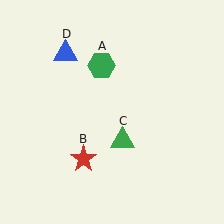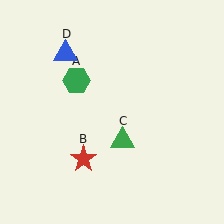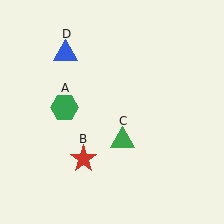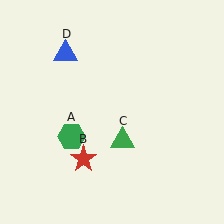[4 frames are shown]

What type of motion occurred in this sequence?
The green hexagon (object A) rotated counterclockwise around the center of the scene.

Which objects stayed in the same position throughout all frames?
Red star (object B) and green triangle (object C) and blue triangle (object D) remained stationary.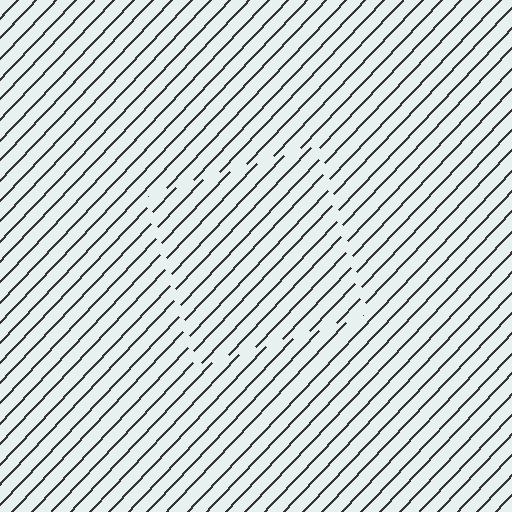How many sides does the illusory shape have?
4 sides — the line-ends trace a square.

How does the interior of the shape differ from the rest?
The interior of the shape contains the same grating, shifted by half a period — the contour is defined by the phase discontinuity where line-ends from the inner and outer gratings abut.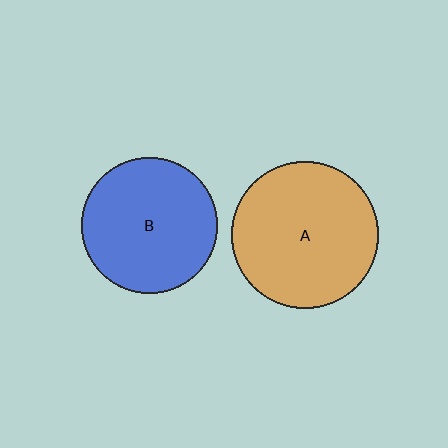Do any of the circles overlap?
No, none of the circles overlap.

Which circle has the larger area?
Circle A (orange).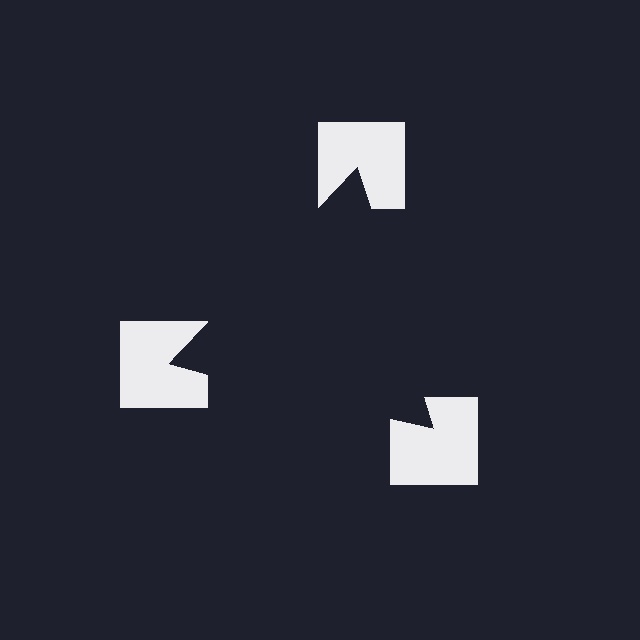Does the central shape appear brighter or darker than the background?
It typically appears slightly darker than the background, even though no actual brightness change is drawn.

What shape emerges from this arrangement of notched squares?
An illusory triangle — its edges are inferred from the aligned wedge cuts in the notched squares, not physically drawn.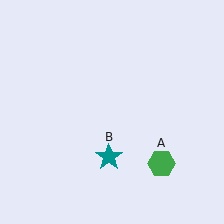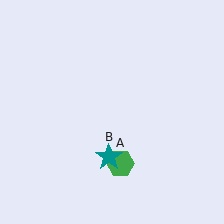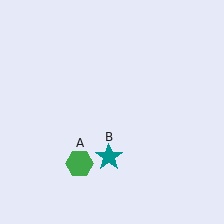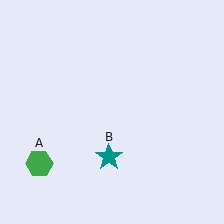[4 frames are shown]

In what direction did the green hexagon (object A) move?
The green hexagon (object A) moved left.